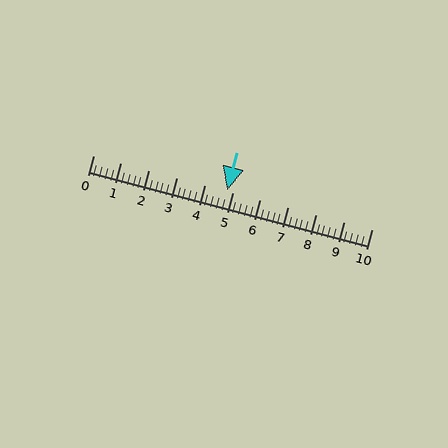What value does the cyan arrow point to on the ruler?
The cyan arrow points to approximately 4.8.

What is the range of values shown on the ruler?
The ruler shows values from 0 to 10.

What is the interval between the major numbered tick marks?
The major tick marks are spaced 1 units apart.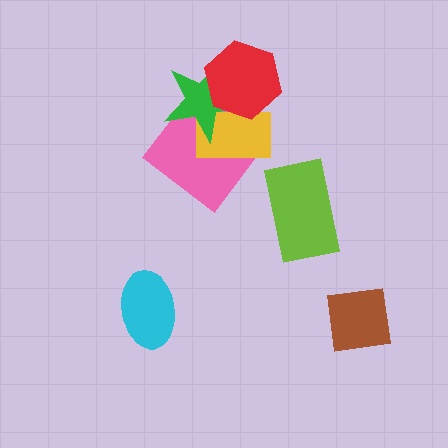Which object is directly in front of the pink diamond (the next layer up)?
The yellow rectangle is directly in front of the pink diamond.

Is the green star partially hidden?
Yes, it is partially covered by another shape.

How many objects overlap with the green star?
3 objects overlap with the green star.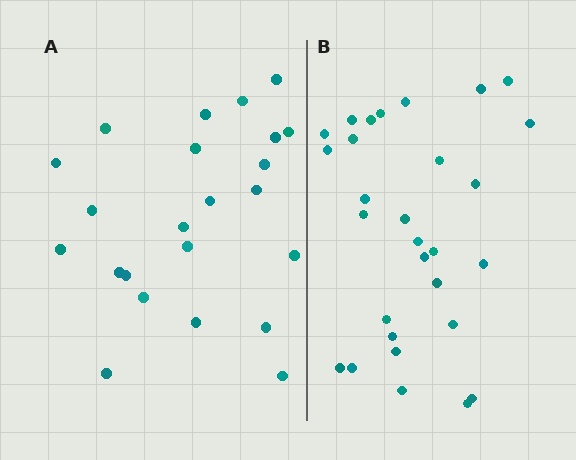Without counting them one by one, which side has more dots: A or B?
Region B (the right region) has more dots.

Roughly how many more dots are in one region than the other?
Region B has about 6 more dots than region A.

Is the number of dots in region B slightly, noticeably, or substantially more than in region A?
Region B has noticeably more, but not dramatically so. The ratio is roughly 1.3 to 1.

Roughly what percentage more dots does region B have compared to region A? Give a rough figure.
About 25% more.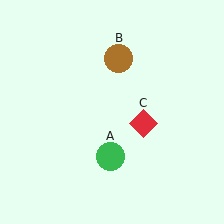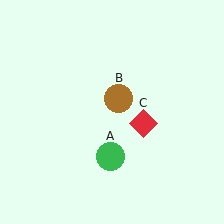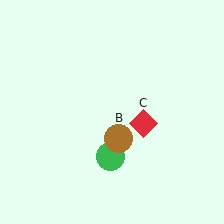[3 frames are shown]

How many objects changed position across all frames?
1 object changed position: brown circle (object B).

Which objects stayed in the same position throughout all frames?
Green circle (object A) and red diamond (object C) remained stationary.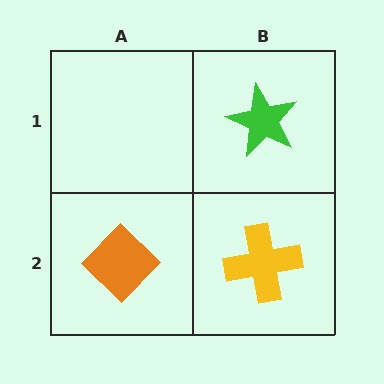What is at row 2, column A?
An orange diamond.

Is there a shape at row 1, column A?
No, that cell is empty.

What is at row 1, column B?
A green star.